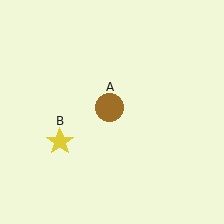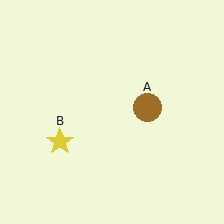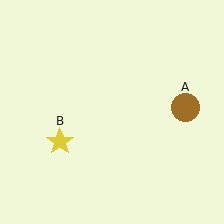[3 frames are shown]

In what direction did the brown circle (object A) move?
The brown circle (object A) moved right.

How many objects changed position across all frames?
1 object changed position: brown circle (object A).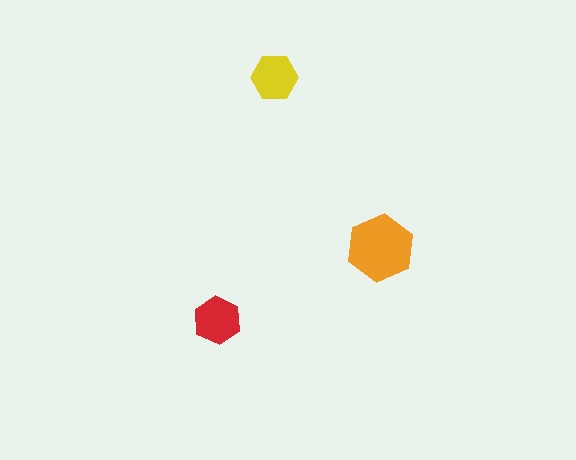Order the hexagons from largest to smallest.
the orange one, the red one, the yellow one.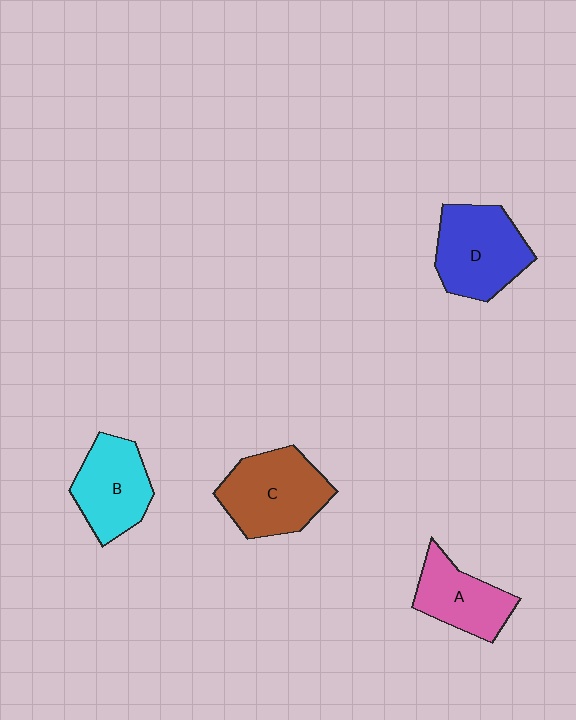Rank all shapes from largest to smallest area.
From largest to smallest: C (brown), D (blue), B (cyan), A (pink).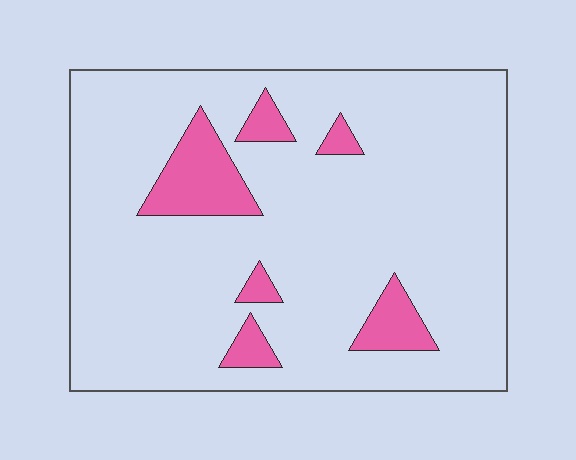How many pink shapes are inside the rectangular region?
6.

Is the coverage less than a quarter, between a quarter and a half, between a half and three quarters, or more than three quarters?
Less than a quarter.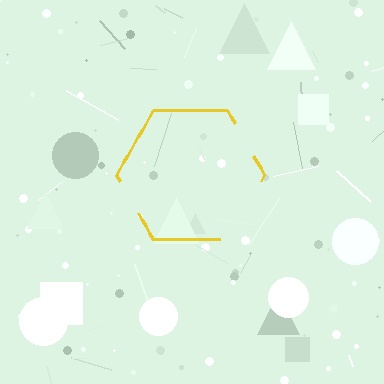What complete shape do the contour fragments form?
The contour fragments form a hexagon.